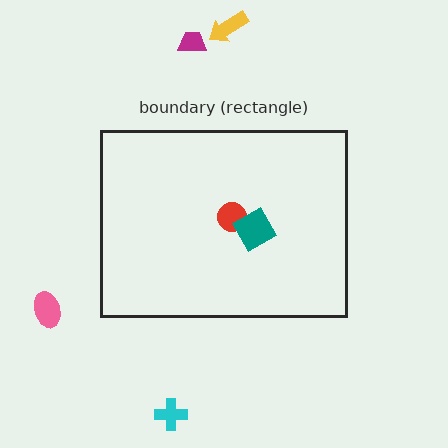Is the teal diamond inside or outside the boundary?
Inside.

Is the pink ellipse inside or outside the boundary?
Outside.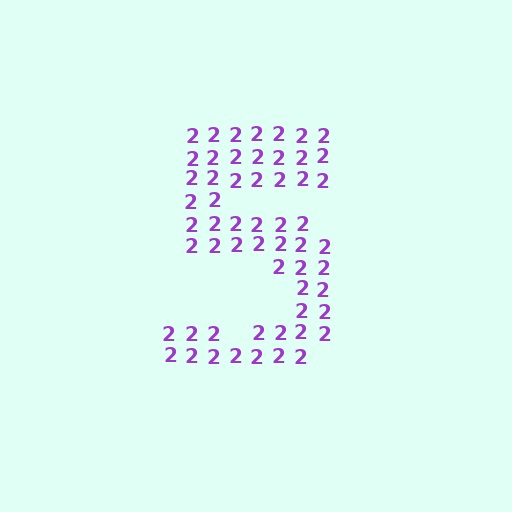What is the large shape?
The large shape is the digit 5.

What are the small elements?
The small elements are digit 2's.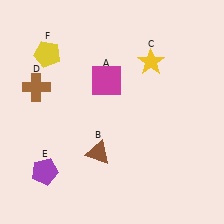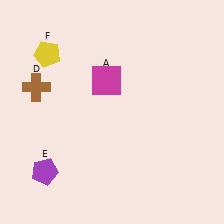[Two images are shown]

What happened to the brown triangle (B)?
The brown triangle (B) was removed in Image 2. It was in the bottom-left area of Image 1.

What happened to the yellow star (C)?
The yellow star (C) was removed in Image 2. It was in the top-right area of Image 1.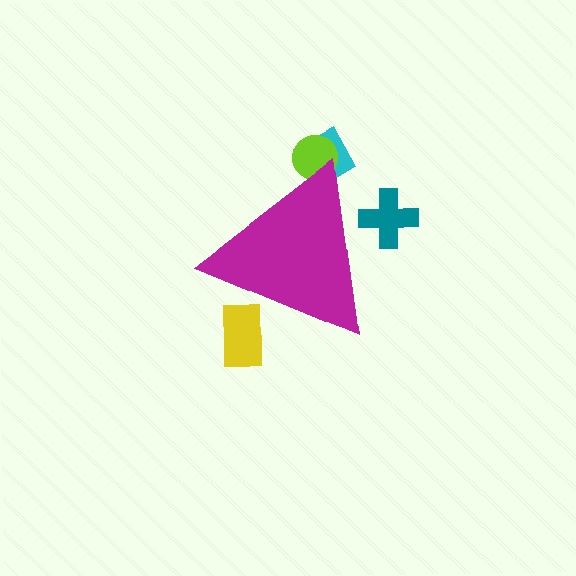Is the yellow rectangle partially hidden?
Yes, the yellow rectangle is partially hidden behind the magenta triangle.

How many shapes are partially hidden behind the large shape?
4 shapes are partially hidden.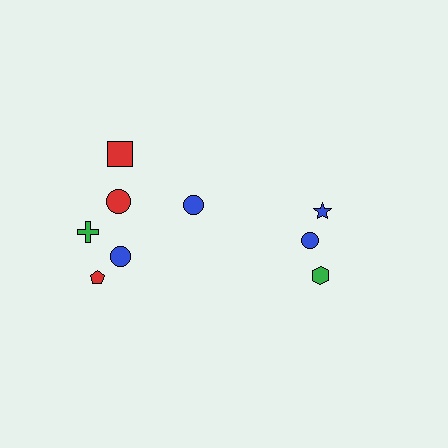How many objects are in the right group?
There are 3 objects.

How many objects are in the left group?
There are 6 objects.